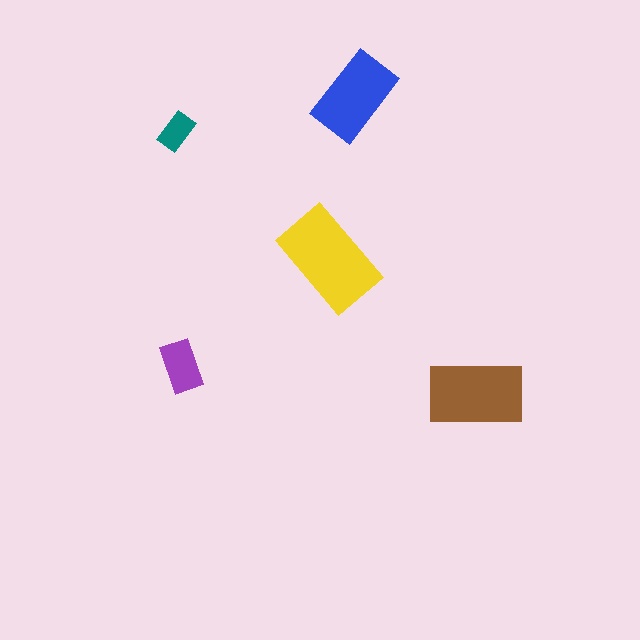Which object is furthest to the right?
The brown rectangle is rightmost.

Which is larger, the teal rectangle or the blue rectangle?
The blue one.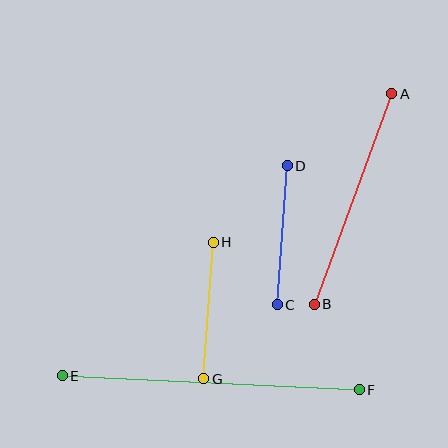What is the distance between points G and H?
The distance is approximately 137 pixels.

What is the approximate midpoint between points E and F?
The midpoint is at approximately (211, 383) pixels.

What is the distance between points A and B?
The distance is approximately 224 pixels.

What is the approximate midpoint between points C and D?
The midpoint is at approximately (282, 235) pixels.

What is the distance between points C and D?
The distance is approximately 139 pixels.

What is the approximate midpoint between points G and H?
The midpoint is at approximately (208, 311) pixels.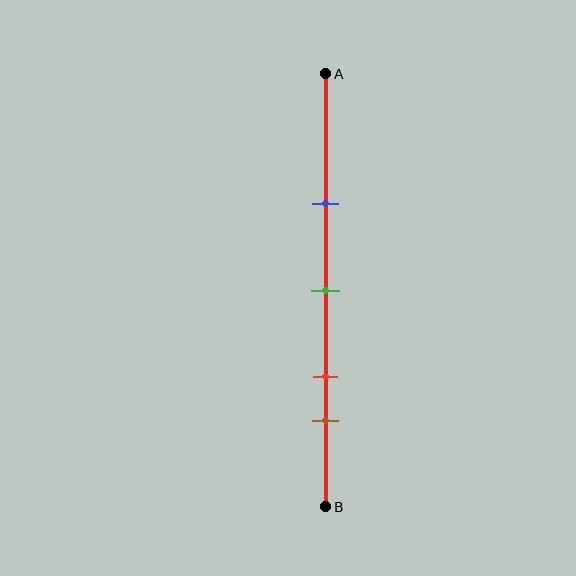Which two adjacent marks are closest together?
The red and brown marks are the closest adjacent pair.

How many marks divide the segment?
There are 4 marks dividing the segment.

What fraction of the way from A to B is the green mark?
The green mark is approximately 50% (0.5) of the way from A to B.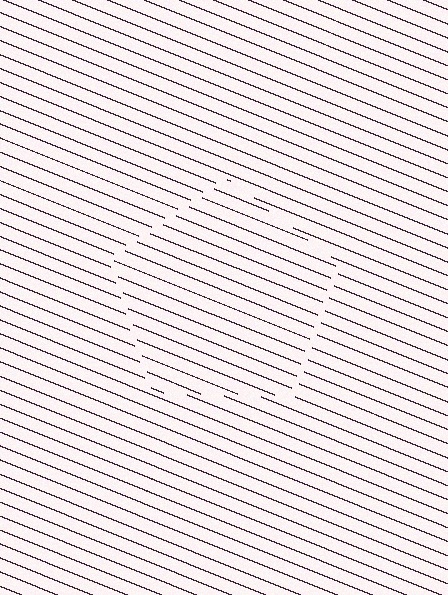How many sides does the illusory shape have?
5 sides — the line-ends trace a pentagon.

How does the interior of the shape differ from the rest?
The interior of the shape contains the same grating, shifted by half a period — the contour is defined by the phase discontinuity where line-ends from the inner and outer gratings abut.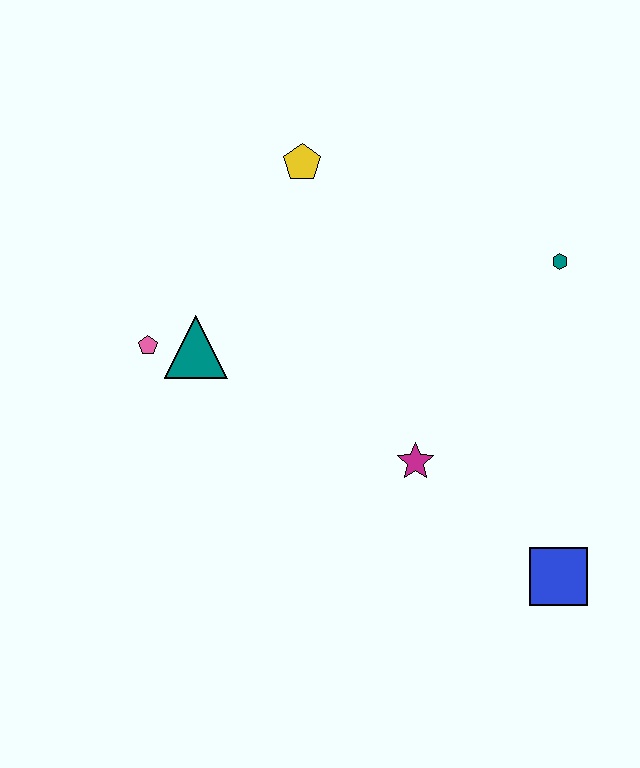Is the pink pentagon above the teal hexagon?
No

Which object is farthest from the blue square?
The yellow pentagon is farthest from the blue square.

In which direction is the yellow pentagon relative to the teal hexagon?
The yellow pentagon is to the left of the teal hexagon.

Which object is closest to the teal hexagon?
The magenta star is closest to the teal hexagon.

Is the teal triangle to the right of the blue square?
No